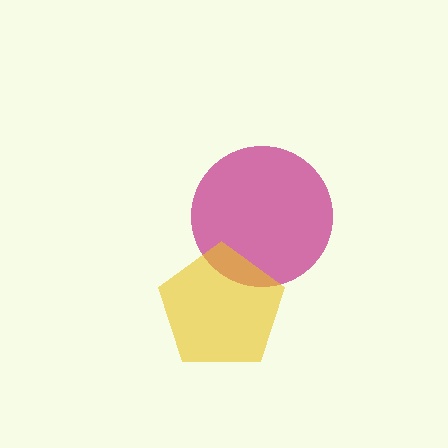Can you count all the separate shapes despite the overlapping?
Yes, there are 2 separate shapes.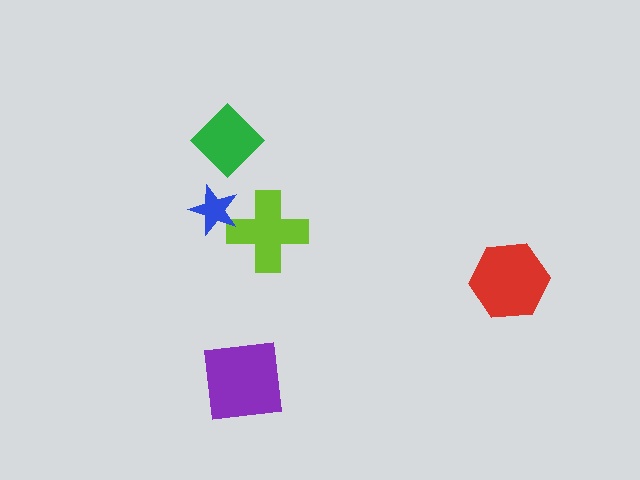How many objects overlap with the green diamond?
0 objects overlap with the green diamond.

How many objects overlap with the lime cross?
1 object overlaps with the lime cross.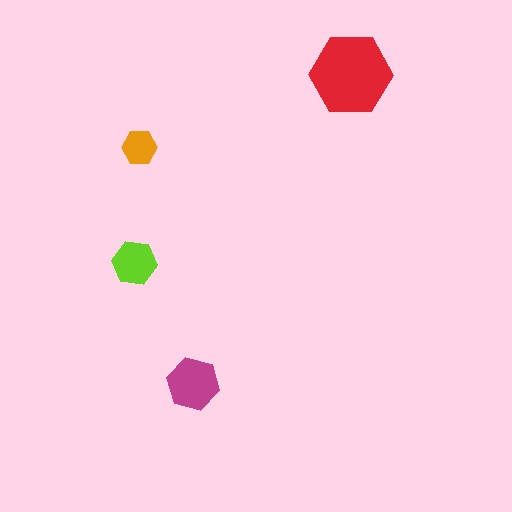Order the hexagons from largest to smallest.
the red one, the magenta one, the lime one, the orange one.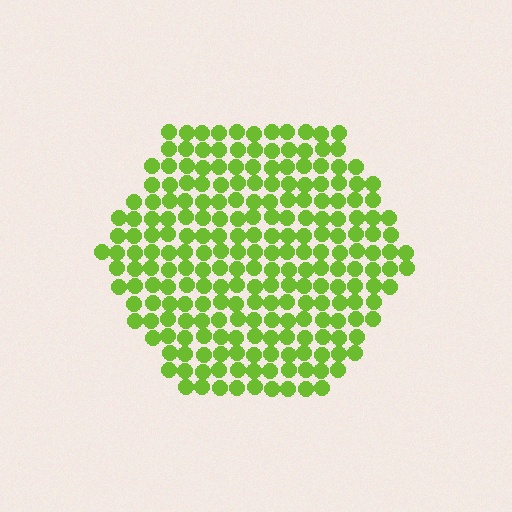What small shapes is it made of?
It is made of small circles.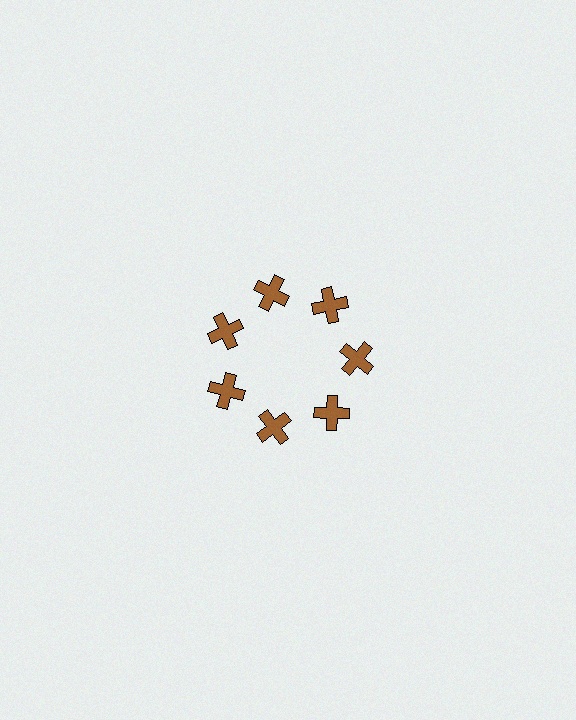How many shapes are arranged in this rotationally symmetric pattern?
There are 7 shapes, arranged in 7 groups of 1.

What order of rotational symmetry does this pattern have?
This pattern has 7-fold rotational symmetry.